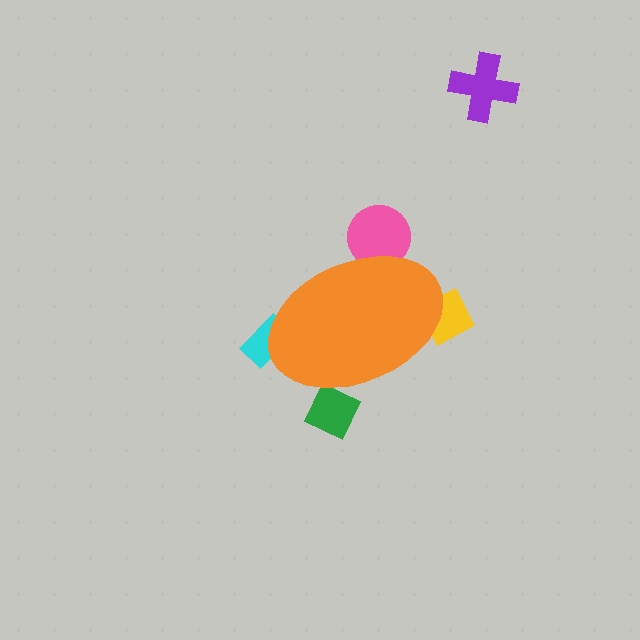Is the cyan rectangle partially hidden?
Yes, the cyan rectangle is partially hidden behind the orange ellipse.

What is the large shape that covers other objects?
An orange ellipse.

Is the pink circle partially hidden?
Yes, the pink circle is partially hidden behind the orange ellipse.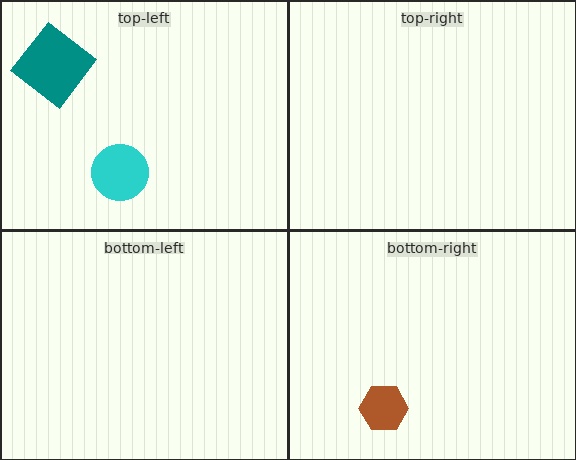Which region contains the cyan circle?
The top-left region.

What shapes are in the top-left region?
The cyan circle, the teal diamond.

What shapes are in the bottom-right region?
The brown hexagon.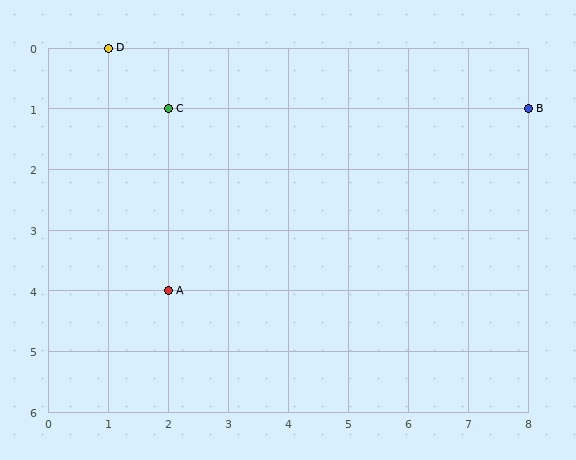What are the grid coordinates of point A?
Point A is at grid coordinates (2, 4).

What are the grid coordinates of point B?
Point B is at grid coordinates (8, 1).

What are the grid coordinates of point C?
Point C is at grid coordinates (2, 1).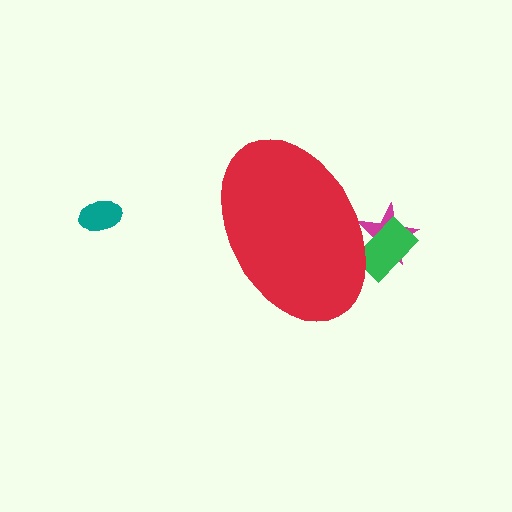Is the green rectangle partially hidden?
Yes, the green rectangle is partially hidden behind the red ellipse.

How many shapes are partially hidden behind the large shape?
2 shapes are partially hidden.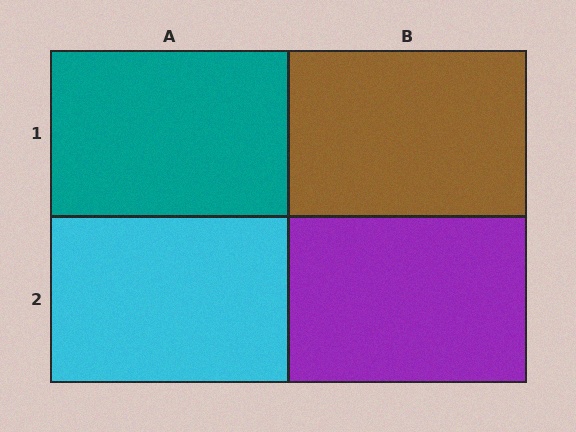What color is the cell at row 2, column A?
Cyan.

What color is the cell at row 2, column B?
Purple.